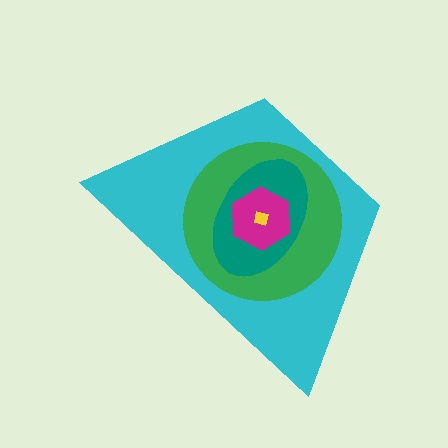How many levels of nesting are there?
5.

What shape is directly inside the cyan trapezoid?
The green circle.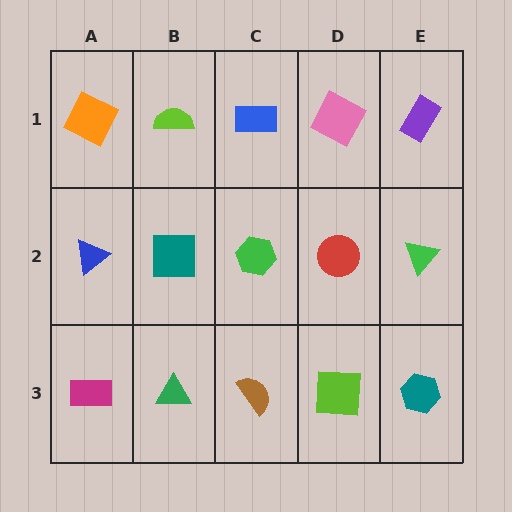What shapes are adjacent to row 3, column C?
A green hexagon (row 2, column C), a green triangle (row 3, column B), a lime square (row 3, column D).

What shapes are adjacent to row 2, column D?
A pink square (row 1, column D), a lime square (row 3, column D), a green hexagon (row 2, column C), a green triangle (row 2, column E).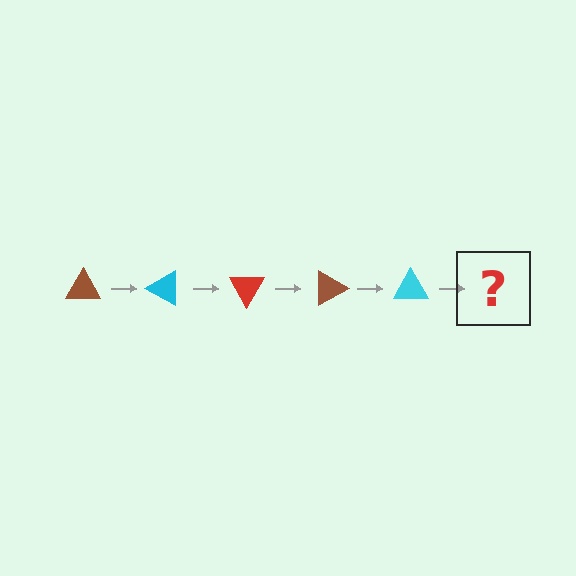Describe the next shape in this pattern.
It should be a red triangle, rotated 150 degrees from the start.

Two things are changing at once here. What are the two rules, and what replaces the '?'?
The two rules are that it rotates 30 degrees each step and the color cycles through brown, cyan, and red. The '?' should be a red triangle, rotated 150 degrees from the start.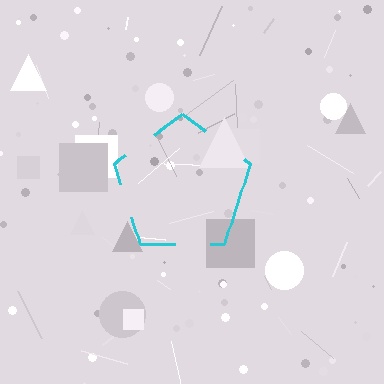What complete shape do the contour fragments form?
The contour fragments form a pentagon.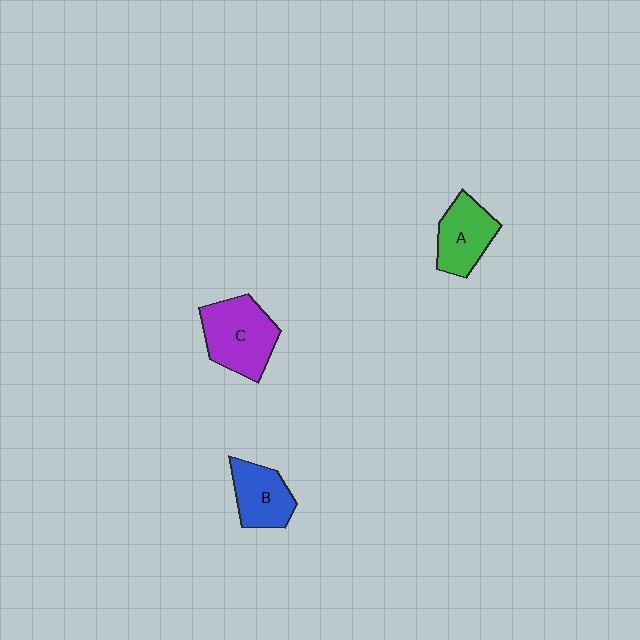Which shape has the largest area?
Shape C (purple).